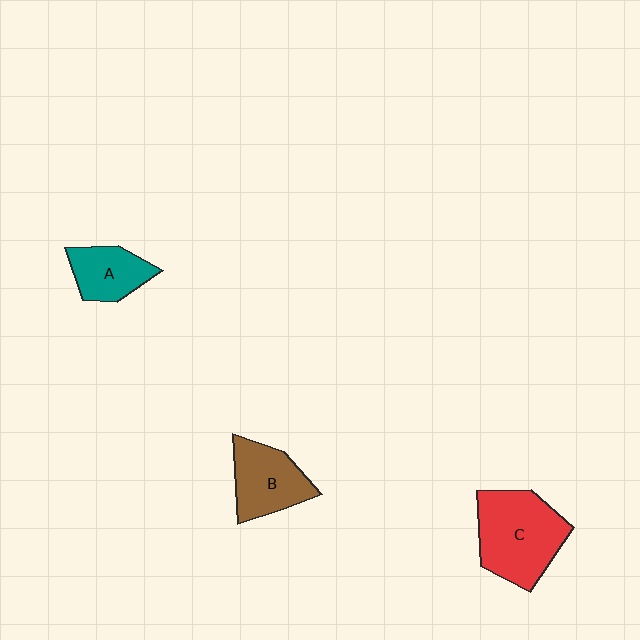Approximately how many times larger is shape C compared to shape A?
Approximately 1.8 times.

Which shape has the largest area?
Shape C (red).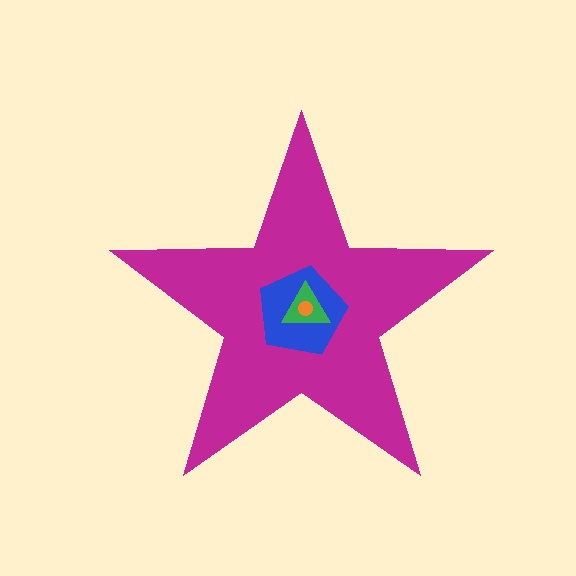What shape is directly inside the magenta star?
The blue pentagon.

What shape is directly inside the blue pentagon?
The green triangle.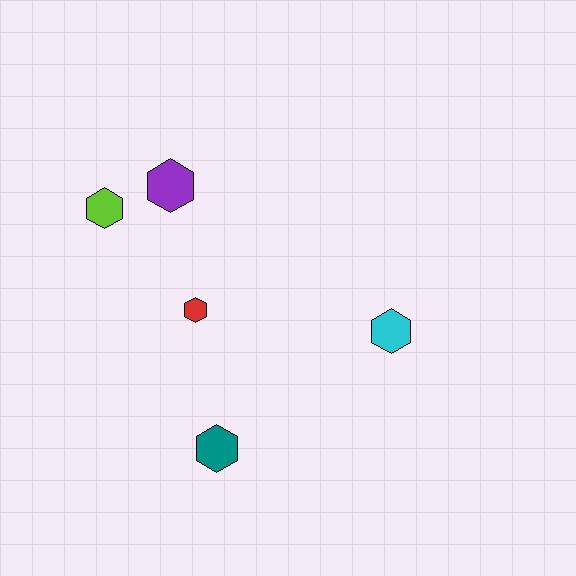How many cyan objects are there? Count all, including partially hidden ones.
There is 1 cyan object.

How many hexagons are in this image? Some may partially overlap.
There are 5 hexagons.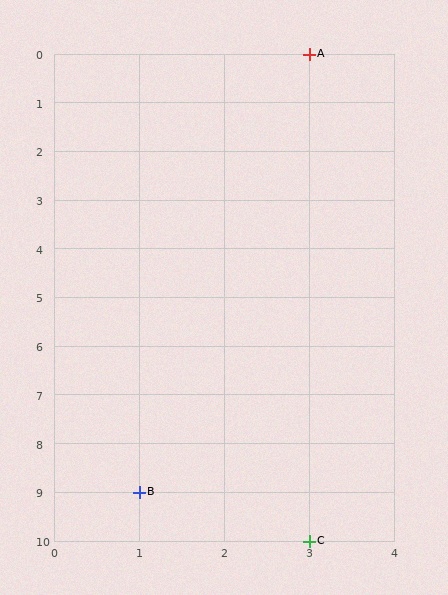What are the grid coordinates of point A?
Point A is at grid coordinates (3, 0).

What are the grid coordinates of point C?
Point C is at grid coordinates (3, 10).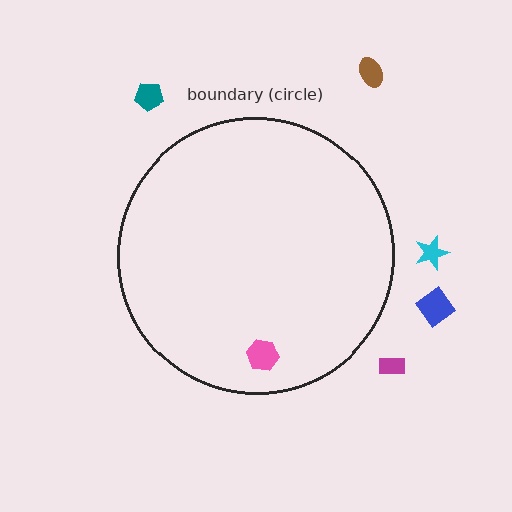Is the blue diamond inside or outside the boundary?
Outside.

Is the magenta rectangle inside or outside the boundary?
Outside.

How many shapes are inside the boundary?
1 inside, 5 outside.